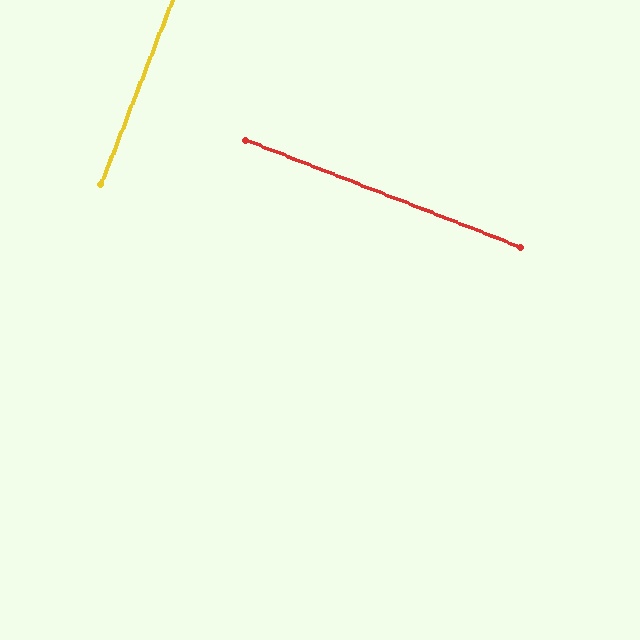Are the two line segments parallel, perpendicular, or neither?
Perpendicular — they meet at approximately 90°.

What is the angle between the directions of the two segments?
Approximately 90 degrees.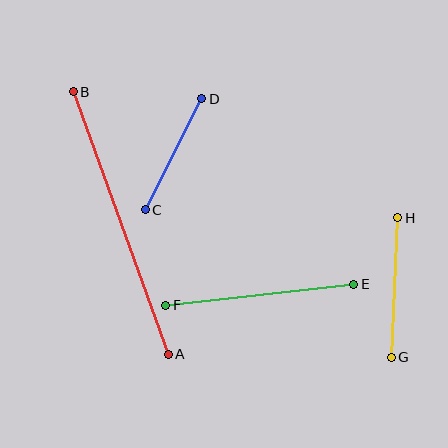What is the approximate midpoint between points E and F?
The midpoint is at approximately (260, 295) pixels.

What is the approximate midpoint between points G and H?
The midpoint is at approximately (394, 287) pixels.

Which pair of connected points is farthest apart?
Points A and B are farthest apart.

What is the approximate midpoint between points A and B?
The midpoint is at approximately (121, 223) pixels.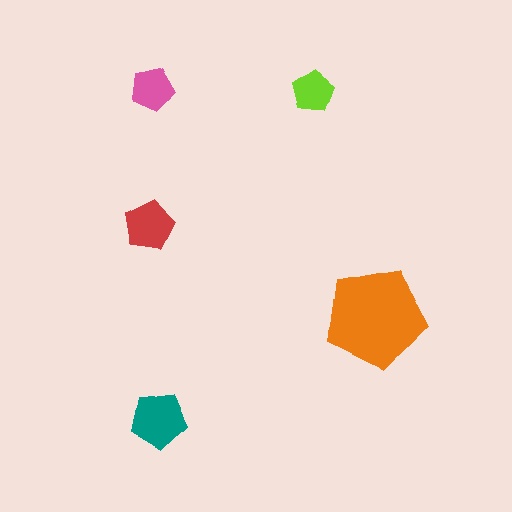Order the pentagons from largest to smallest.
the orange one, the teal one, the red one, the pink one, the lime one.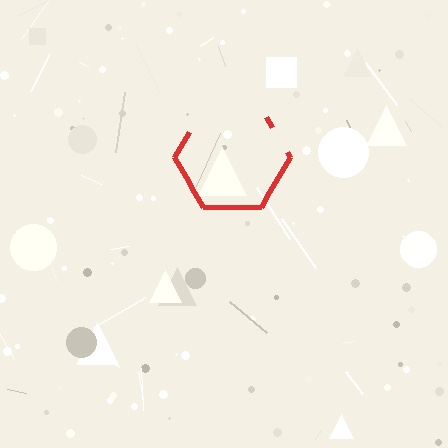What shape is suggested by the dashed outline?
The dashed outline suggests a hexagon.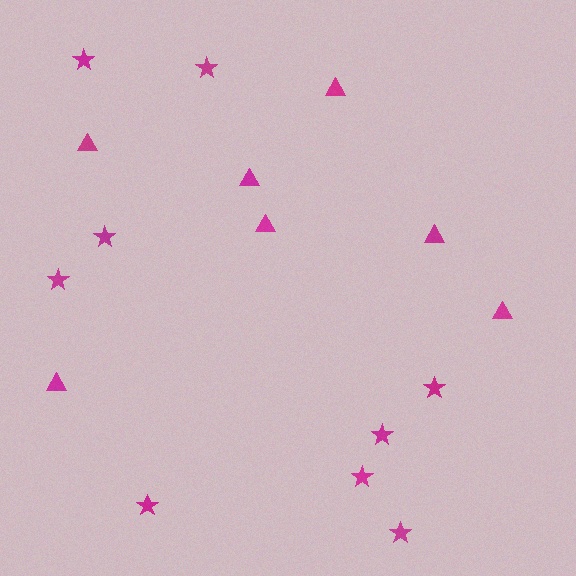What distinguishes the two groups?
There are 2 groups: one group of triangles (7) and one group of stars (9).